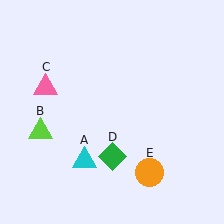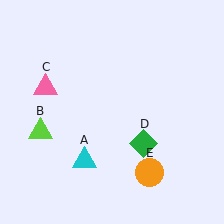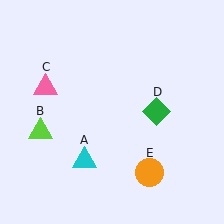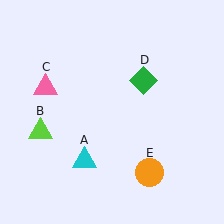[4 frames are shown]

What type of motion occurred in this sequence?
The green diamond (object D) rotated counterclockwise around the center of the scene.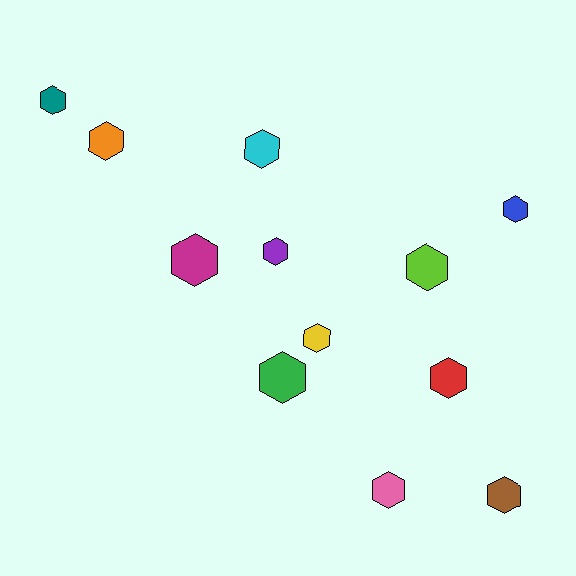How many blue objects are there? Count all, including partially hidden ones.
There is 1 blue object.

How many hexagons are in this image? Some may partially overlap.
There are 12 hexagons.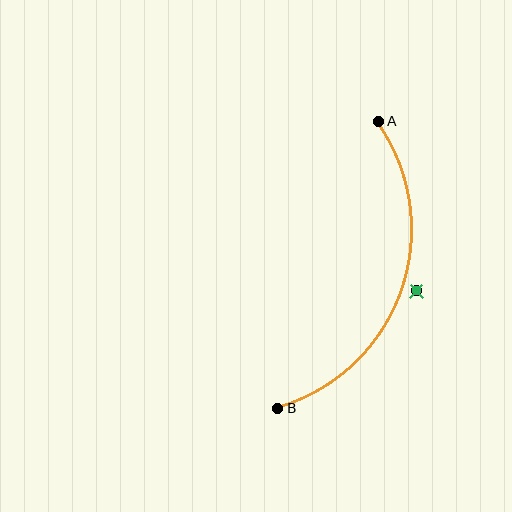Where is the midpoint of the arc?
The arc midpoint is the point on the curve farthest from the straight line joining A and B. It sits to the right of that line.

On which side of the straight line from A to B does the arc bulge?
The arc bulges to the right of the straight line connecting A and B.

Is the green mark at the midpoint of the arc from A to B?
No — the green mark does not lie on the arc at all. It sits slightly outside the curve.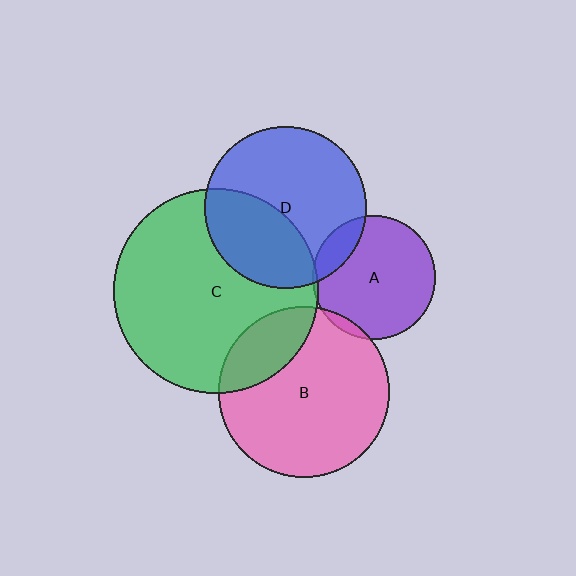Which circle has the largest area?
Circle C (green).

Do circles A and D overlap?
Yes.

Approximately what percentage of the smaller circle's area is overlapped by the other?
Approximately 15%.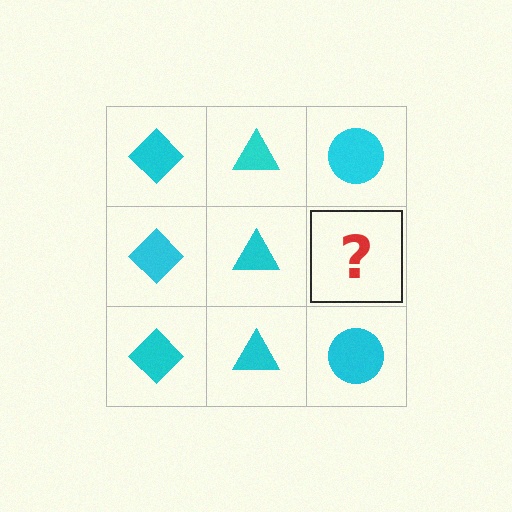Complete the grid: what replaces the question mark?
The question mark should be replaced with a cyan circle.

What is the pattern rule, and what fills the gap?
The rule is that each column has a consistent shape. The gap should be filled with a cyan circle.